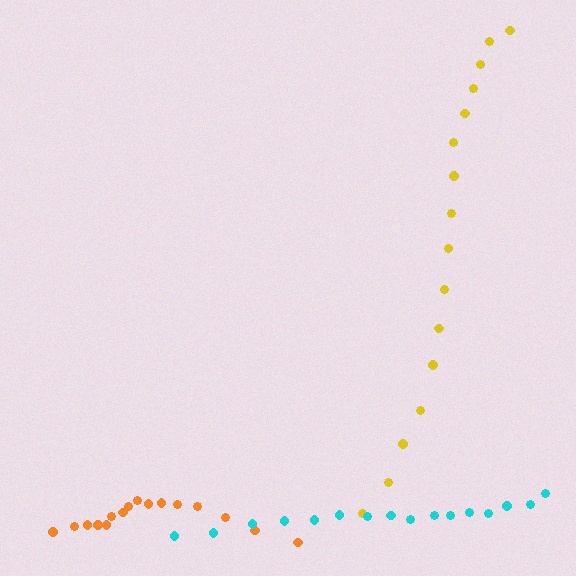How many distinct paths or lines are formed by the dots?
There are 3 distinct paths.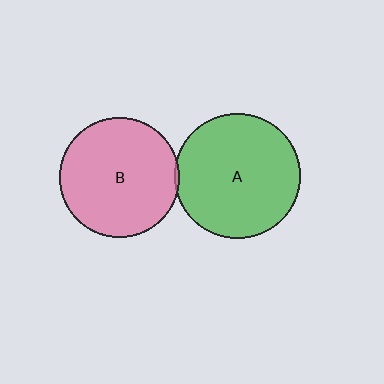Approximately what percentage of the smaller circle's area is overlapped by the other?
Approximately 5%.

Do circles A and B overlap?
Yes.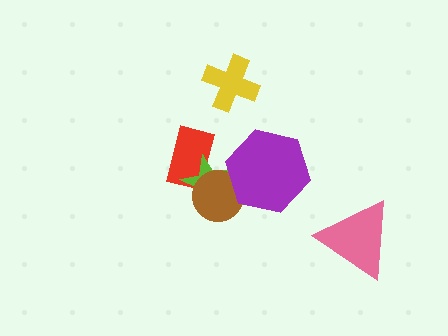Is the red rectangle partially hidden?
Yes, it is partially covered by another shape.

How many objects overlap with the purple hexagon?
2 objects overlap with the purple hexagon.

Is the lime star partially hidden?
Yes, it is partially covered by another shape.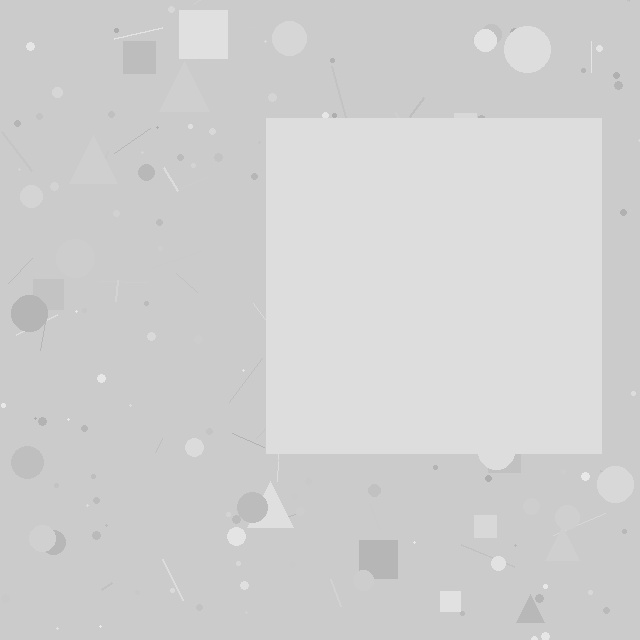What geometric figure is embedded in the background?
A square is embedded in the background.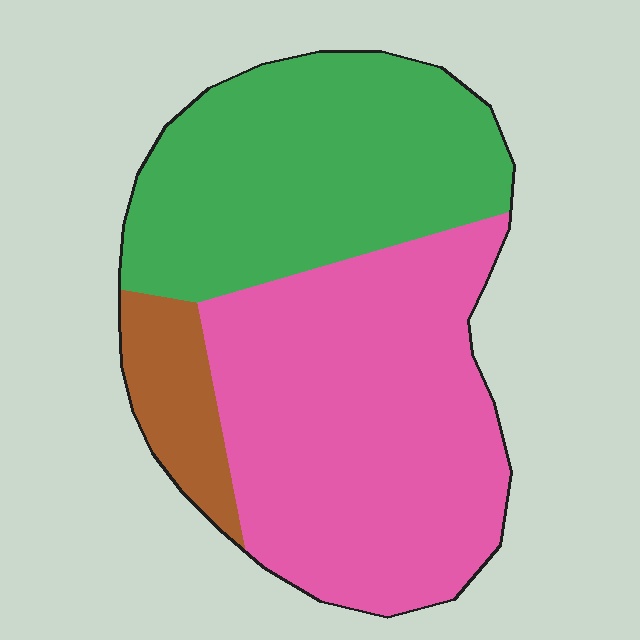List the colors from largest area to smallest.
From largest to smallest: pink, green, brown.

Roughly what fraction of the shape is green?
Green covers 39% of the shape.